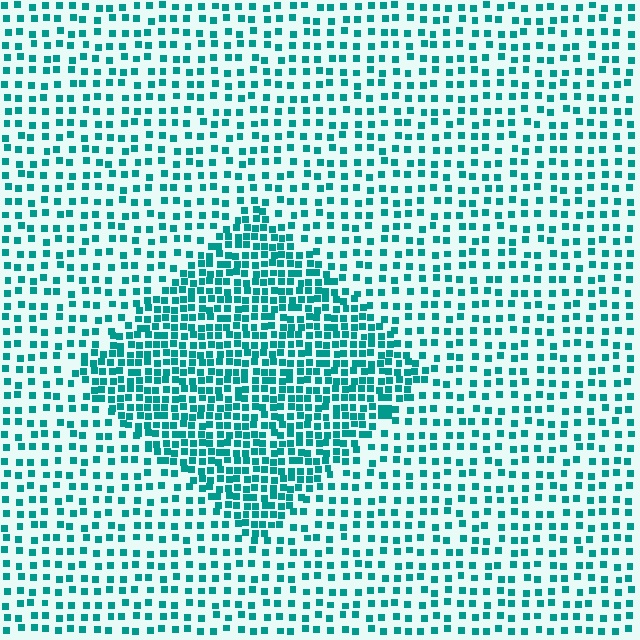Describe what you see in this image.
The image contains small teal elements arranged at two different densities. A diamond-shaped region is visible where the elements are more densely packed than the surrounding area.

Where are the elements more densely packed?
The elements are more densely packed inside the diamond boundary.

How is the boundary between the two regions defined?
The boundary is defined by a change in element density (approximately 2.1x ratio). All elements are the same color, size, and shape.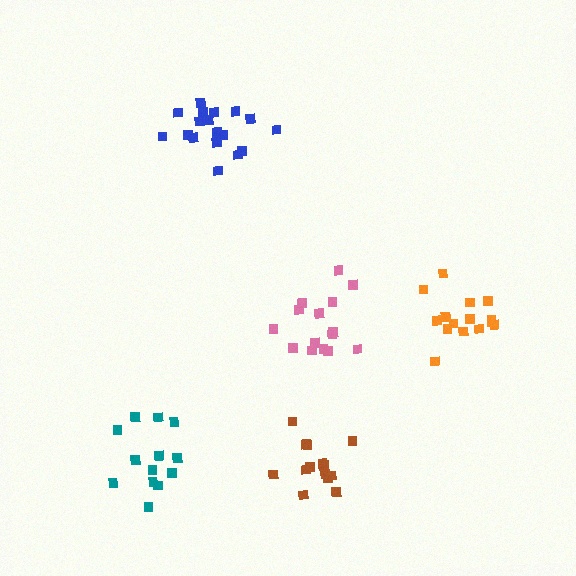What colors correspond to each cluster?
The clusters are colored: brown, blue, pink, teal, orange.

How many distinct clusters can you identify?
There are 5 distinct clusters.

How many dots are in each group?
Group 1: 14 dots, Group 2: 18 dots, Group 3: 15 dots, Group 4: 13 dots, Group 5: 15 dots (75 total).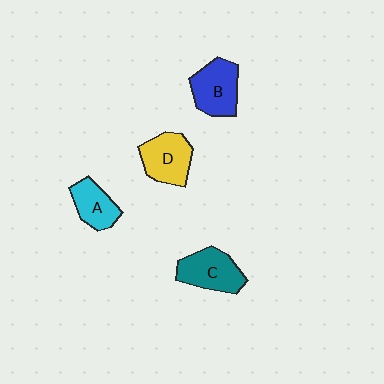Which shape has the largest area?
Shape C (teal).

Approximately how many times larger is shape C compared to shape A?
Approximately 1.3 times.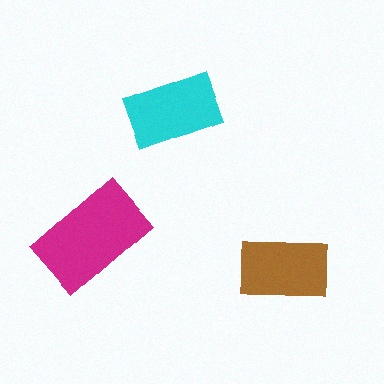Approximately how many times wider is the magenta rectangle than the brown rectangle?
About 1.5 times wider.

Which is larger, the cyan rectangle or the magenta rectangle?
The magenta one.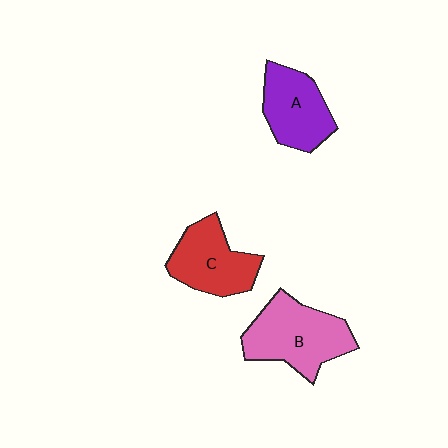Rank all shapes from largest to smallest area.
From largest to smallest: B (pink), C (red), A (purple).